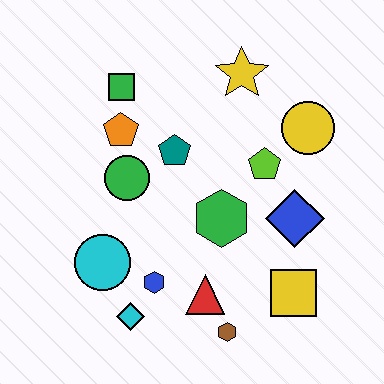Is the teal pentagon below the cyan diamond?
No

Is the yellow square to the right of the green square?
Yes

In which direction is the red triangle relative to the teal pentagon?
The red triangle is below the teal pentagon.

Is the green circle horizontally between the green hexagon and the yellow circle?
No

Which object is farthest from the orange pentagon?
The yellow square is farthest from the orange pentagon.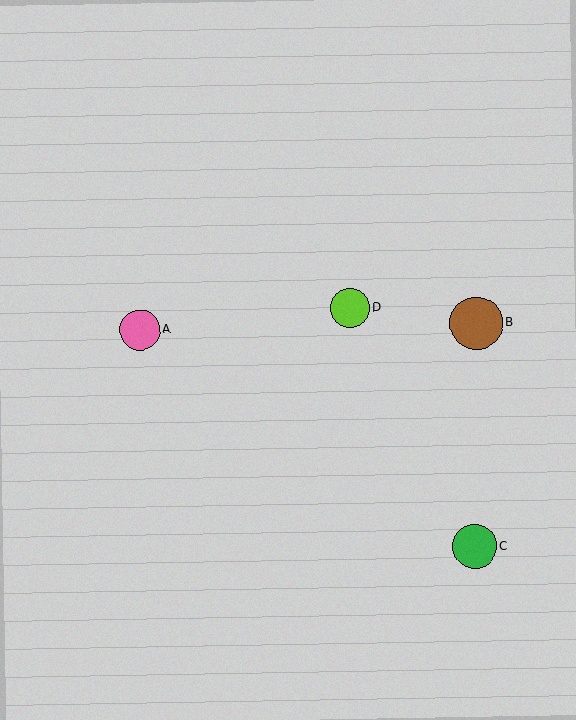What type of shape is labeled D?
Shape D is a lime circle.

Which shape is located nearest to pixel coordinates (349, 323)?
The lime circle (labeled D) at (350, 308) is nearest to that location.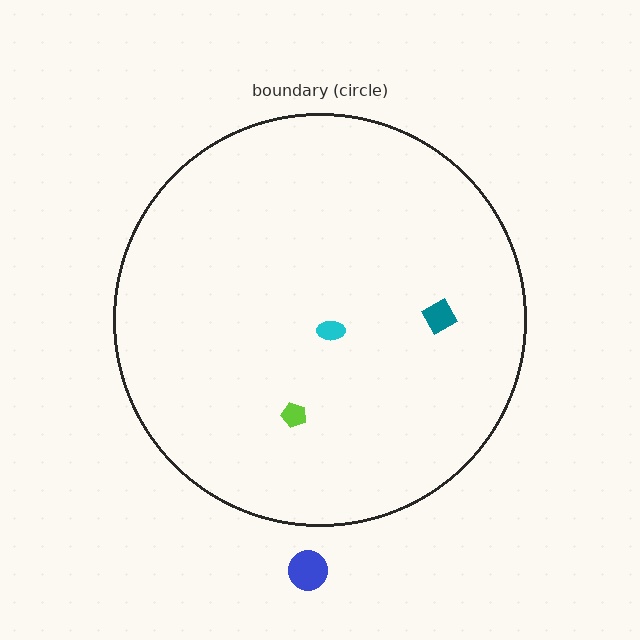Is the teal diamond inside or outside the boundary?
Inside.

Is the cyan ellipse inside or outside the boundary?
Inside.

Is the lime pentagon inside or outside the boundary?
Inside.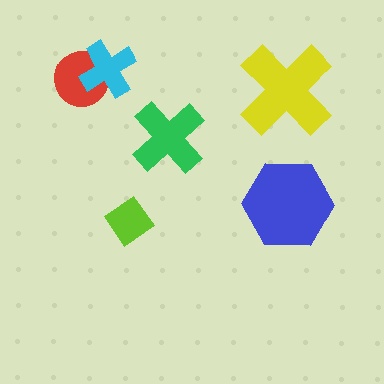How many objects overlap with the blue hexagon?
0 objects overlap with the blue hexagon.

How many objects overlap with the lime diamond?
0 objects overlap with the lime diamond.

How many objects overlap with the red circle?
1 object overlaps with the red circle.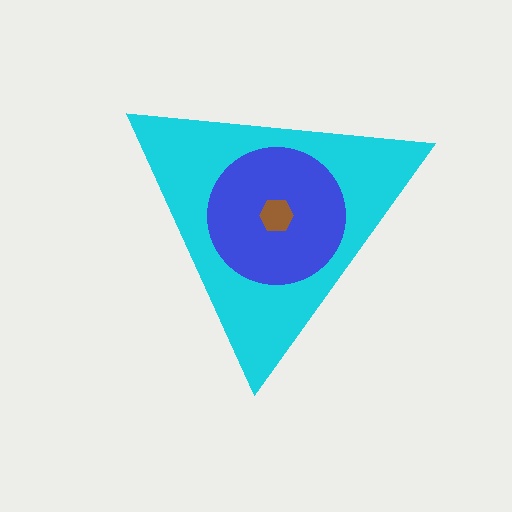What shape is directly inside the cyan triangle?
The blue circle.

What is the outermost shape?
The cyan triangle.